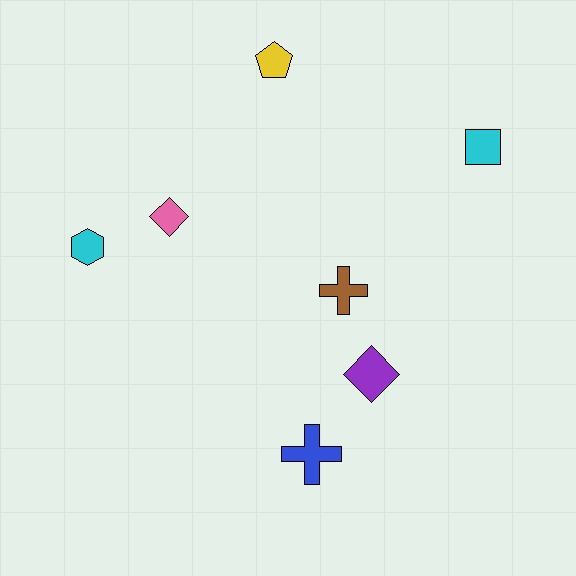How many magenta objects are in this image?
There are no magenta objects.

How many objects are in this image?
There are 7 objects.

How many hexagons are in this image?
There is 1 hexagon.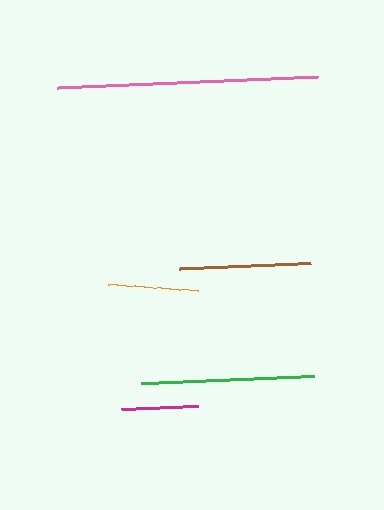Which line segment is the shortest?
The magenta line is the shortest at approximately 77 pixels.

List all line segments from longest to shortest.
From longest to shortest: pink, green, brown, orange, magenta.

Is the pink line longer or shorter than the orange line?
The pink line is longer than the orange line.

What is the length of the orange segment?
The orange segment is approximately 90 pixels long.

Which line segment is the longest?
The pink line is the longest at approximately 261 pixels.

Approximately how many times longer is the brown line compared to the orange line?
The brown line is approximately 1.5 times the length of the orange line.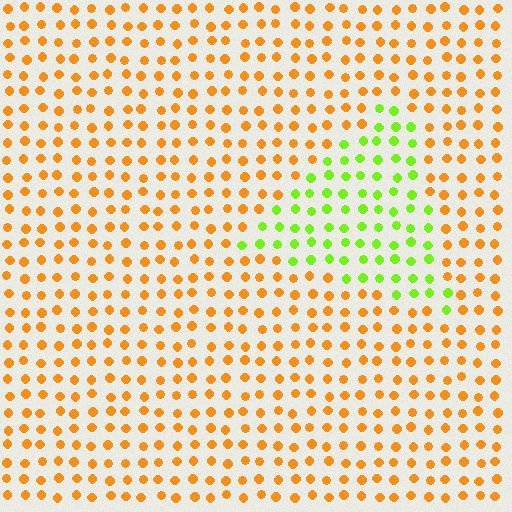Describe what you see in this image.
The image is filled with small orange elements in a uniform arrangement. A triangle-shaped region is visible where the elements are tinted to a slightly different hue, forming a subtle color boundary.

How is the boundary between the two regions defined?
The boundary is defined purely by a slight shift in hue (about 63 degrees). Spacing, size, and orientation are identical on both sides.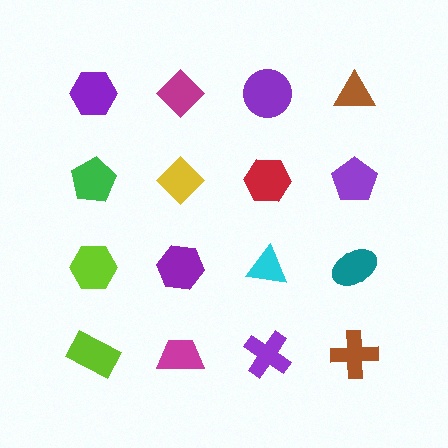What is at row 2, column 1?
A green pentagon.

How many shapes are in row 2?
4 shapes.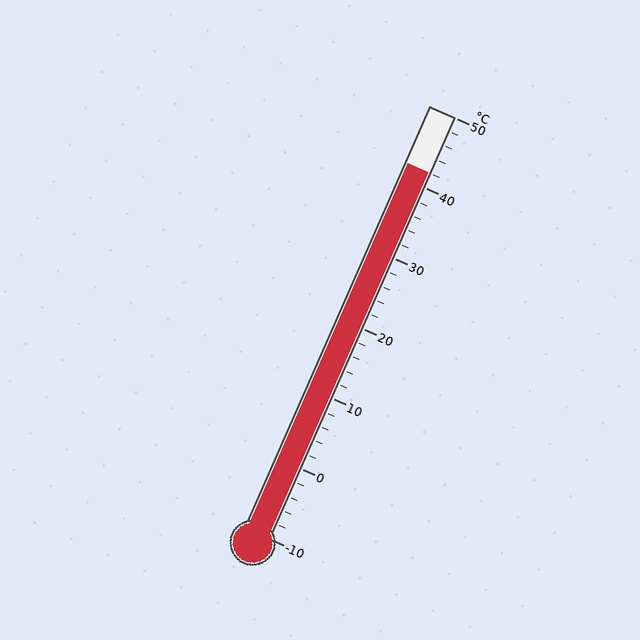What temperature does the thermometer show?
The thermometer shows approximately 42°C.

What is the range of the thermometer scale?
The thermometer scale ranges from -10°C to 50°C.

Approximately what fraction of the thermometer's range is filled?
The thermometer is filled to approximately 85% of its range.